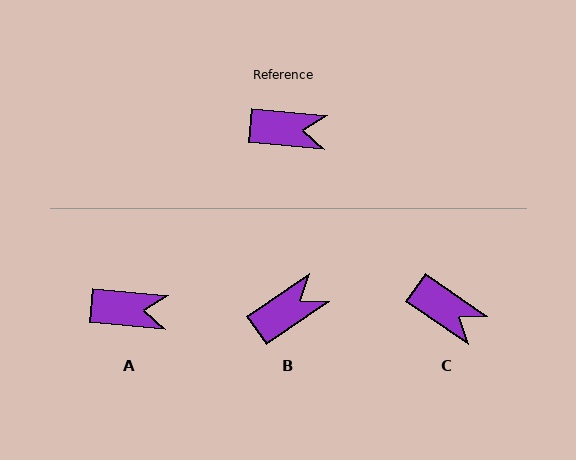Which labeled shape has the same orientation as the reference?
A.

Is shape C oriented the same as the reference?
No, it is off by about 30 degrees.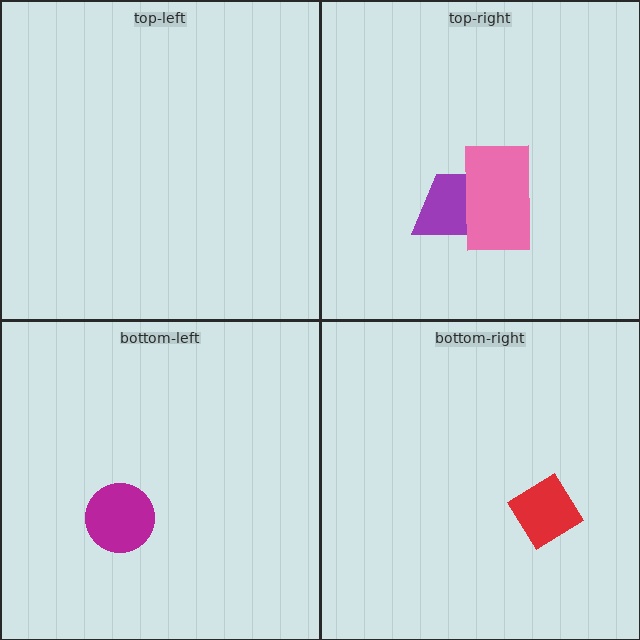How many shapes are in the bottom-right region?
1.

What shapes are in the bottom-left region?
The magenta circle.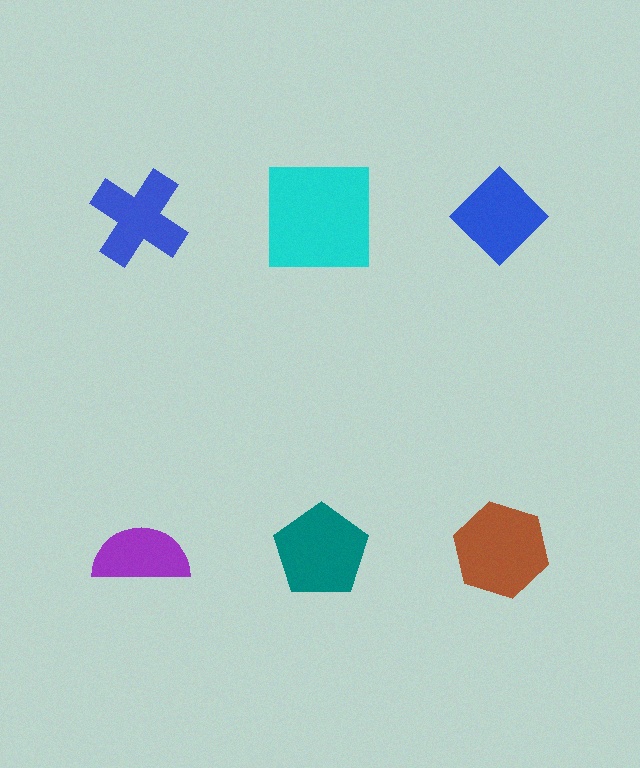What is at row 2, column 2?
A teal pentagon.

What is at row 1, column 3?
A blue diamond.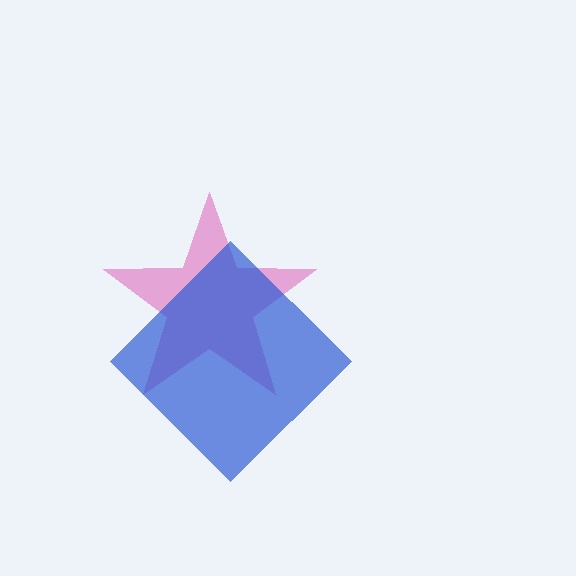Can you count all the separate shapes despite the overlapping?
Yes, there are 2 separate shapes.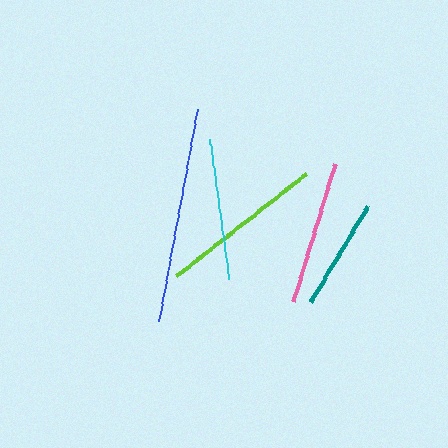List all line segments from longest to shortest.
From longest to shortest: blue, lime, pink, cyan, teal.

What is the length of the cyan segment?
The cyan segment is approximately 142 pixels long.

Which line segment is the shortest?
The teal line is the shortest at approximately 113 pixels.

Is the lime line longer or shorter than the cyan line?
The lime line is longer than the cyan line.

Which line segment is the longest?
The blue line is the longest at approximately 215 pixels.